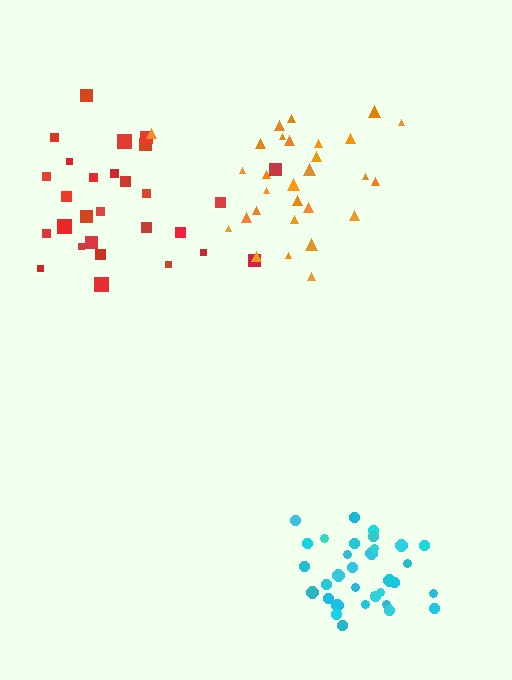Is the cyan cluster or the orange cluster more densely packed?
Cyan.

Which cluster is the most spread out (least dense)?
Red.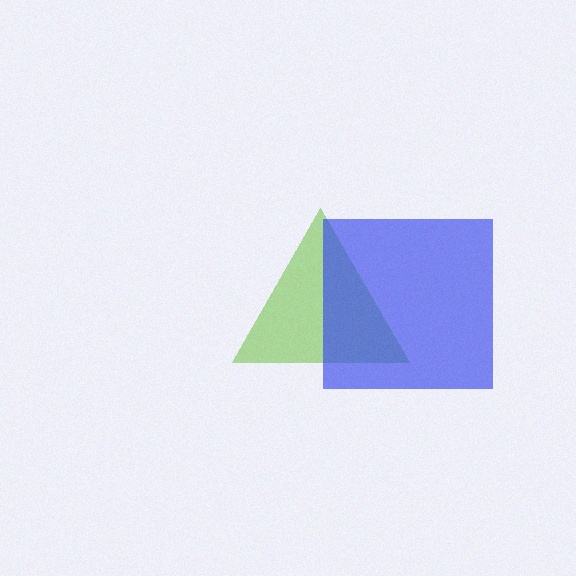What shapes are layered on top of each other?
The layered shapes are: a lime triangle, a blue square.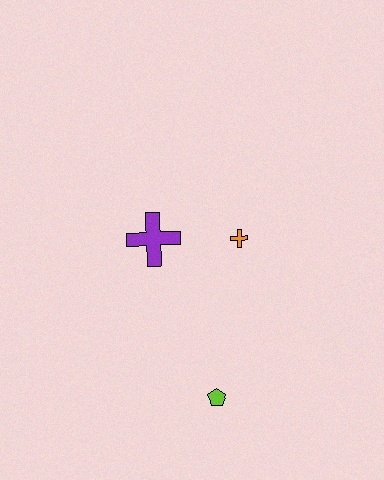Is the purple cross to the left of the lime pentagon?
Yes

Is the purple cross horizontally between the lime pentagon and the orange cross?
No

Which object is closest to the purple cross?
The orange cross is closest to the purple cross.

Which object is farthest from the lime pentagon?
The purple cross is farthest from the lime pentagon.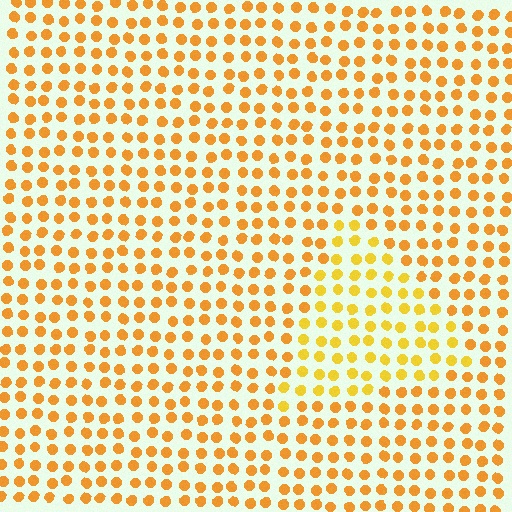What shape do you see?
I see a triangle.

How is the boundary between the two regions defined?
The boundary is defined purely by a slight shift in hue (about 18 degrees). Spacing, size, and orientation are identical on both sides.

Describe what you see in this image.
The image is filled with small orange elements in a uniform arrangement. A triangle-shaped region is visible where the elements are tinted to a slightly different hue, forming a subtle color boundary.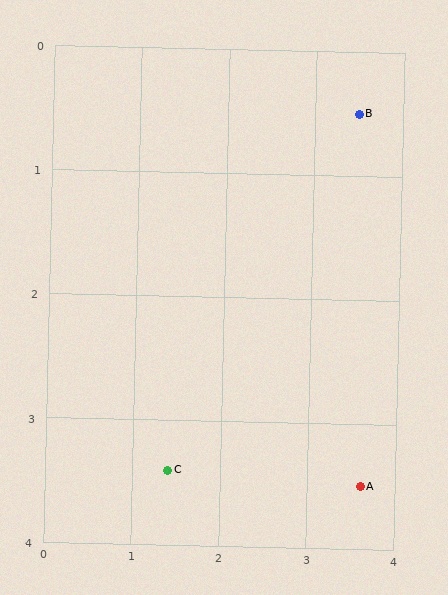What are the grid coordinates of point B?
Point B is at approximately (3.5, 0.5).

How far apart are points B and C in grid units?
Points B and C are about 3.6 grid units apart.